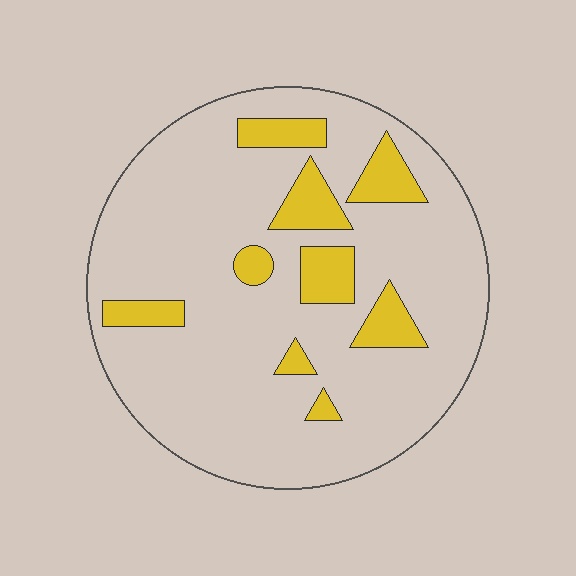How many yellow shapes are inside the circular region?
9.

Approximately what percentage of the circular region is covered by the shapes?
Approximately 15%.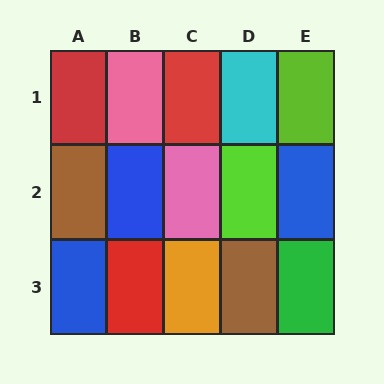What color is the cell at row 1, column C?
Red.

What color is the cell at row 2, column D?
Lime.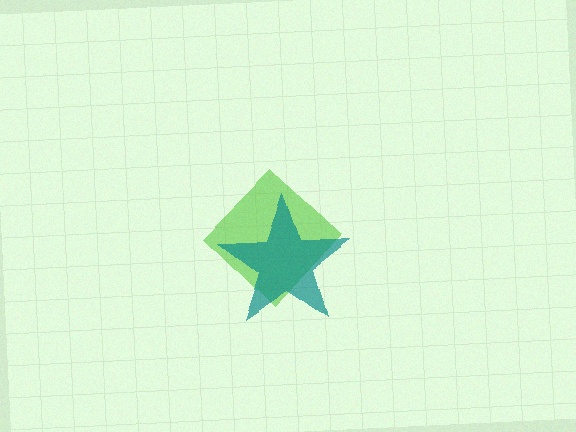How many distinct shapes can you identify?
There are 2 distinct shapes: a lime diamond, a teal star.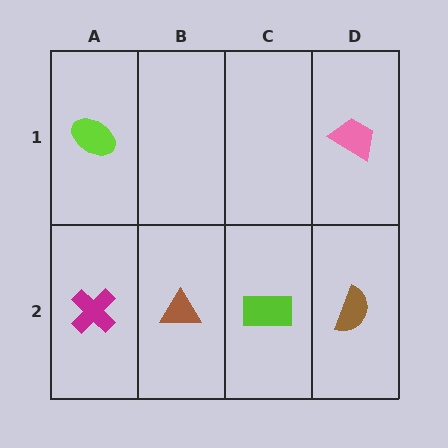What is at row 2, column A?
A magenta cross.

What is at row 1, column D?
A pink trapezoid.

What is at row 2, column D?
A brown semicircle.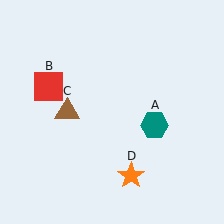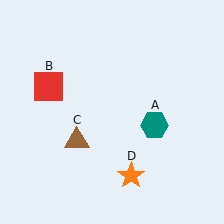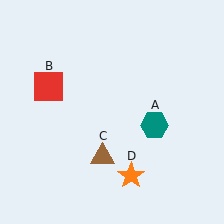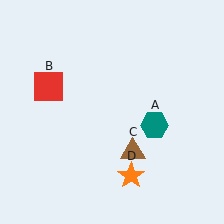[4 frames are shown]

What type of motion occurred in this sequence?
The brown triangle (object C) rotated counterclockwise around the center of the scene.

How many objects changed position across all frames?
1 object changed position: brown triangle (object C).